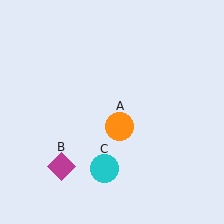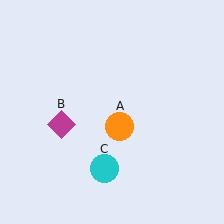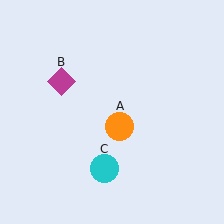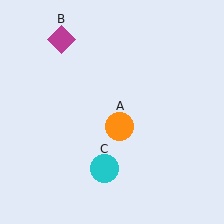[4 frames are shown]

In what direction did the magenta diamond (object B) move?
The magenta diamond (object B) moved up.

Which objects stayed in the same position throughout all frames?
Orange circle (object A) and cyan circle (object C) remained stationary.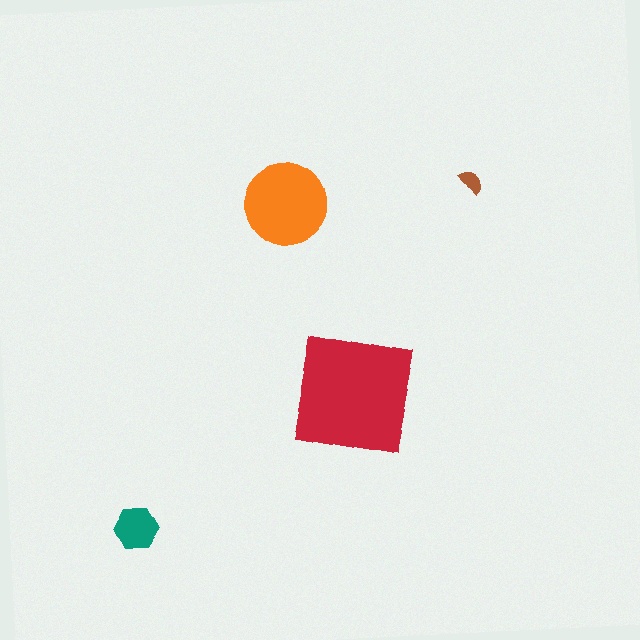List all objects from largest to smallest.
The red square, the orange circle, the teal hexagon, the brown semicircle.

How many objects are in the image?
There are 4 objects in the image.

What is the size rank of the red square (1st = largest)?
1st.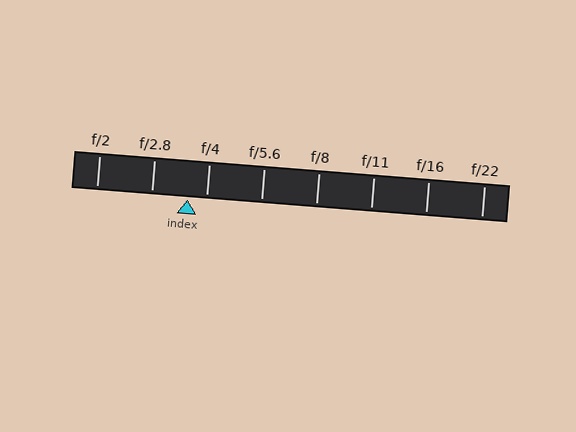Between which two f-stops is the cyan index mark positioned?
The index mark is between f/2.8 and f/4.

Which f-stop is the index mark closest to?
The index mark is closest to f/4.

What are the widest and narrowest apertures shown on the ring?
The widest aperture shown is f/2 and the narrowest is f/22.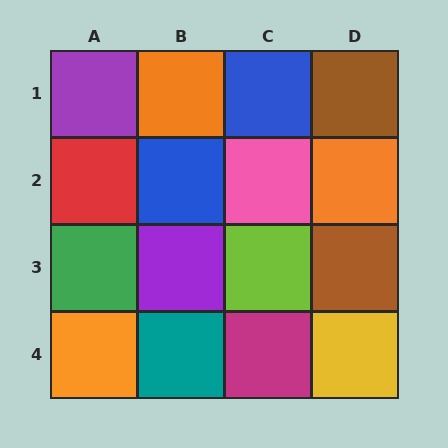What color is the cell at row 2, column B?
Blue.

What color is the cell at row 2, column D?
Orange.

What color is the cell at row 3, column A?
Green.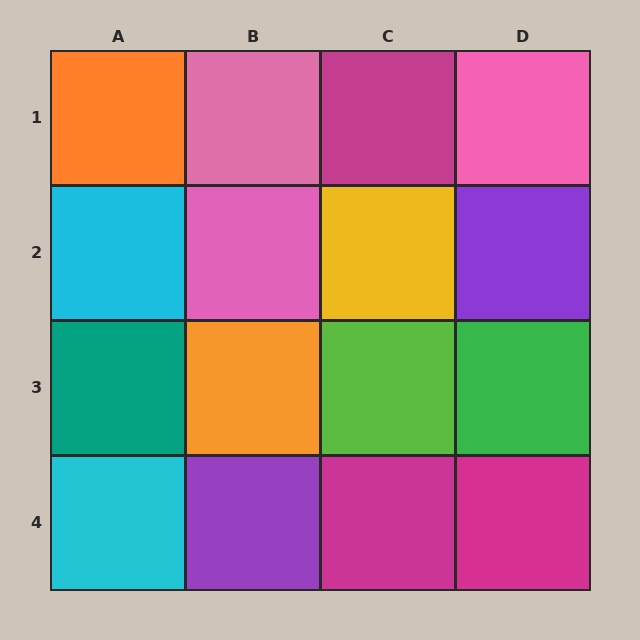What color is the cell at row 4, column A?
Cyan.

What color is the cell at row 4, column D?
Magenta.